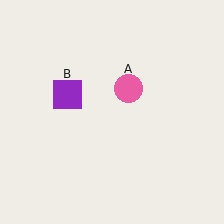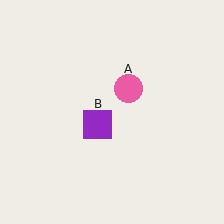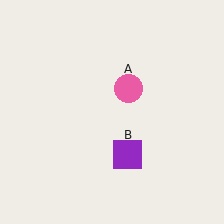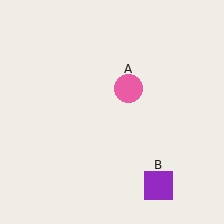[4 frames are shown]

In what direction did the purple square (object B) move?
The purple square (object B) moved down and to the right.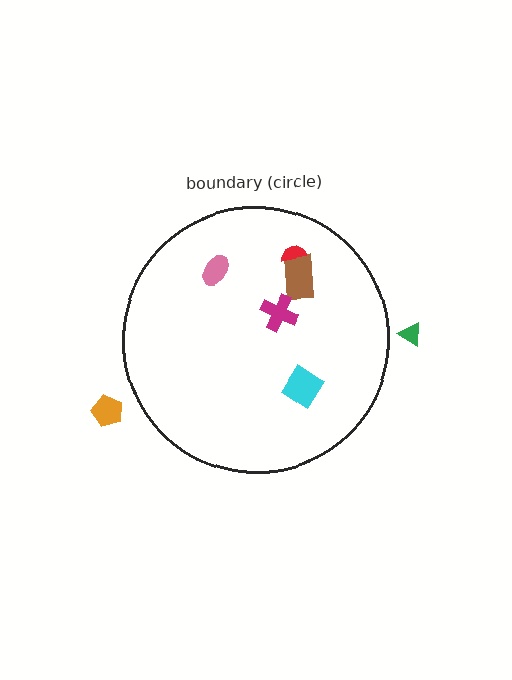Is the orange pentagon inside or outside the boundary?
Outside.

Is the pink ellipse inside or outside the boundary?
Inside.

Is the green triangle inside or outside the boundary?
Outside.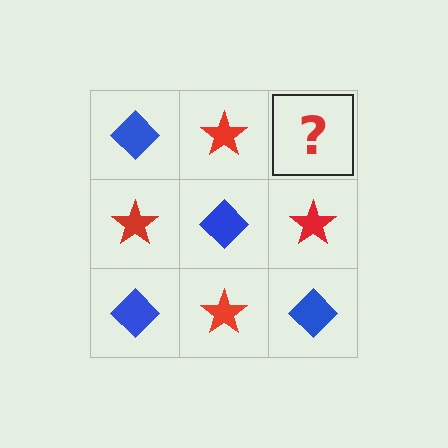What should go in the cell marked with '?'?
The missing cell should contain a blue diamond.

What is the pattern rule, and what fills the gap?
The rule is that it alternates blue diamond and red star in a checkerboard pattern. The gap should be filled with a blue diamond.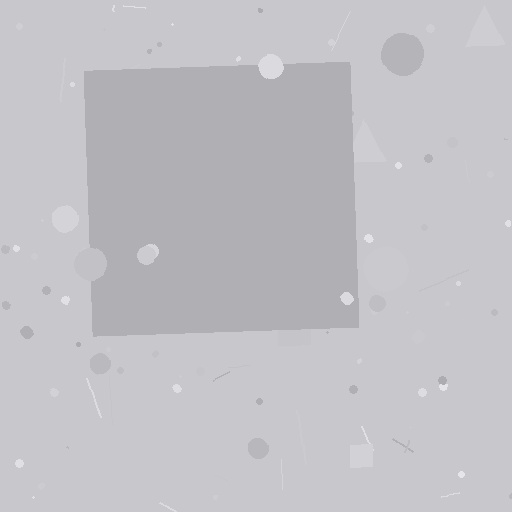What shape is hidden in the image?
A square is hidden in the image.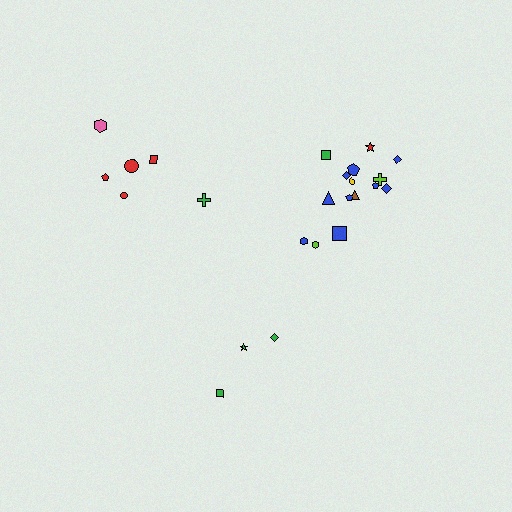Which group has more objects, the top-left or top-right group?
The top-right group.